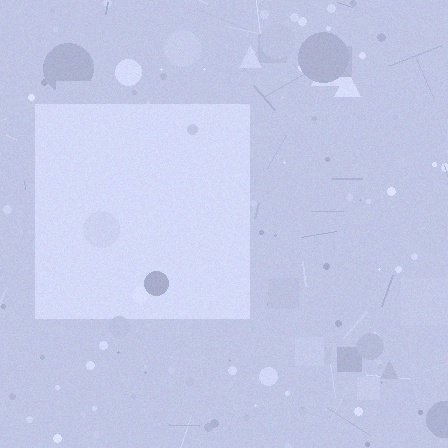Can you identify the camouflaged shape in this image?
The camouflaged shape is a square.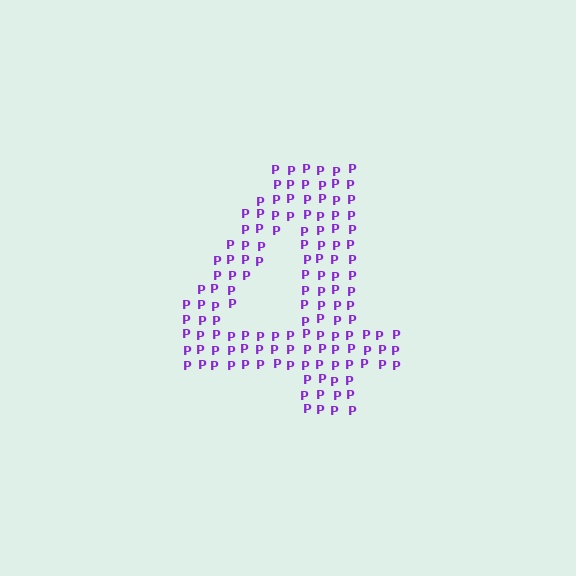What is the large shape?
The large shape is the digit 4.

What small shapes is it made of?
It is made of small letter P's.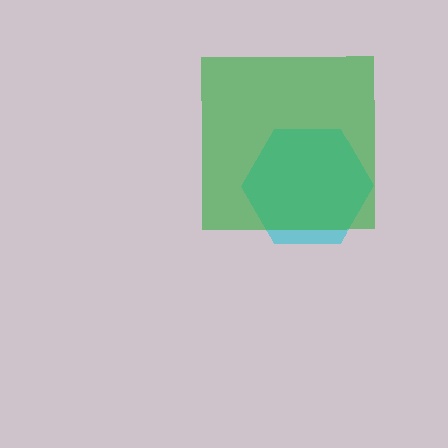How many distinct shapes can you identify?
There are 2 distinct shapes: a cyan hexagon, a green square.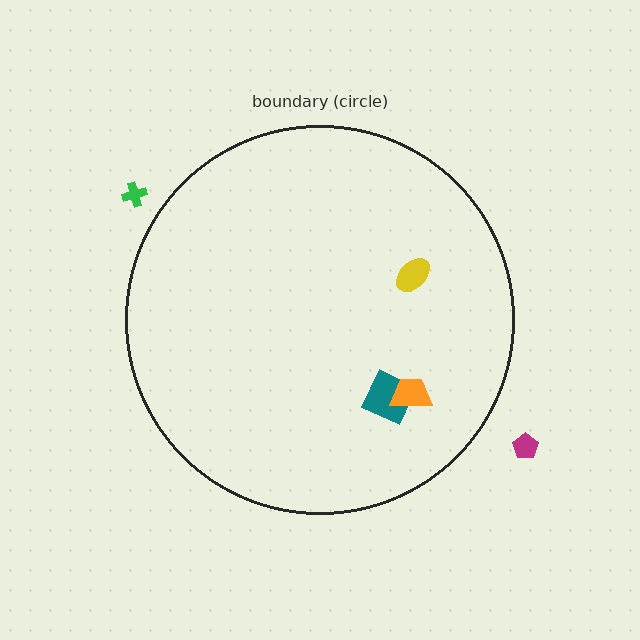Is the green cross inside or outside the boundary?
Outside.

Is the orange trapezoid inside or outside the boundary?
Inside.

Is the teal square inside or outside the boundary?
Inside.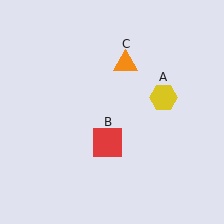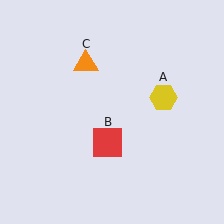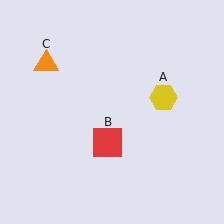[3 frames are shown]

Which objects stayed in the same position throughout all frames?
Yellow hexagon (object A) and red square (object B) remained stationary.